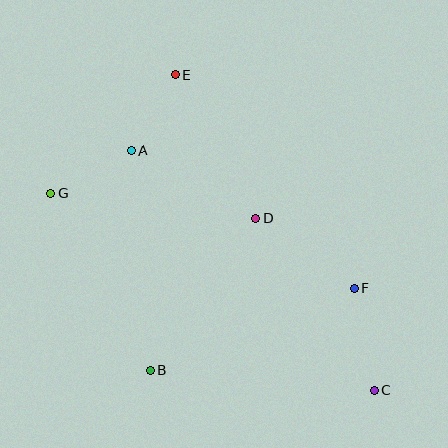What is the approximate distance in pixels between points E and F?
The distance between E and F is approximately 279 pixels.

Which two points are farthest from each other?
Points C and G are farthest from each other.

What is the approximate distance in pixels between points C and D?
The distance between C and D is approximately 209 pixels.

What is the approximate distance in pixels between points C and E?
The distance between C and E is approximately 373 pixels.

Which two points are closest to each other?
Points A and E are closest to each other.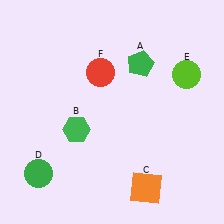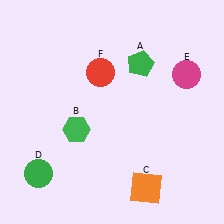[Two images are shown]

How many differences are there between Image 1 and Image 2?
There is 1 difference between the two images.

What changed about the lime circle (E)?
In Image 1, E is lime. In Image 2, it changed to magenta.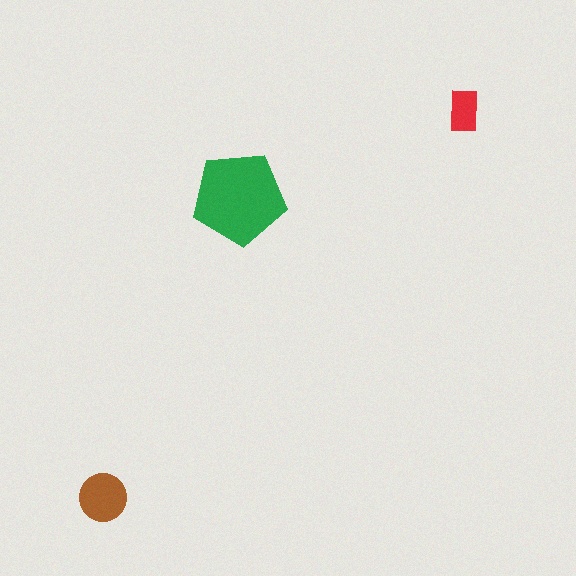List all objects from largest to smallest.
The green pentagon, the brown circle, the red rectangle.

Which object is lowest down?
The brown circle is bottommost.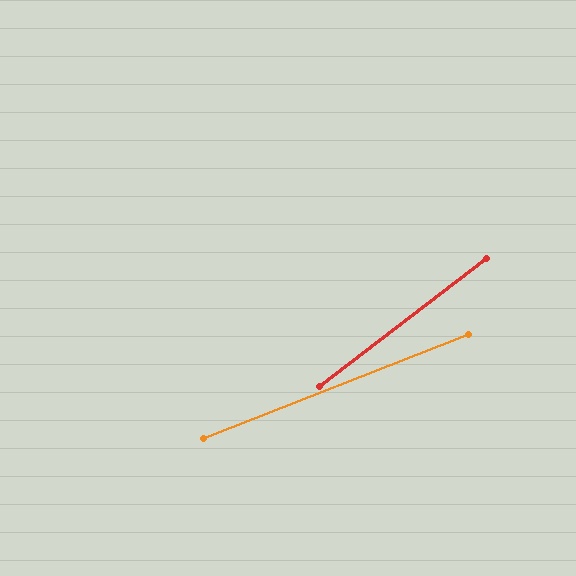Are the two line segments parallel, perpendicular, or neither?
Neither parallel nor perpendicular — they differ by about 16°.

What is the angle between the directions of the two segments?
Approximately 16 degrees.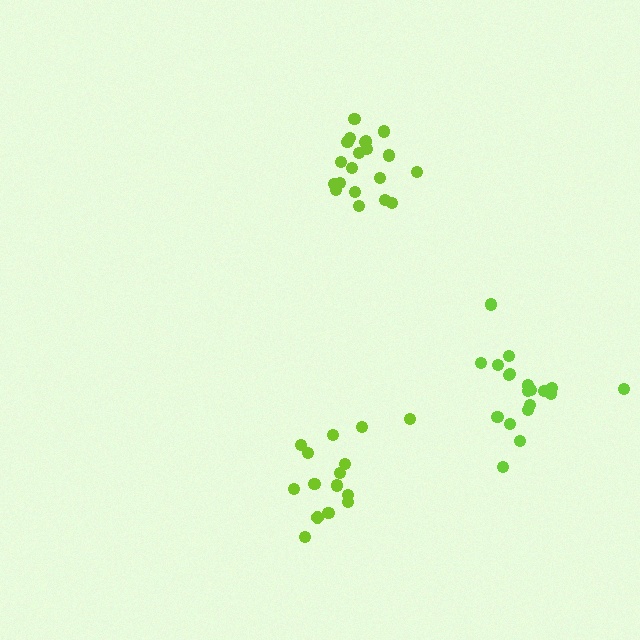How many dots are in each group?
Group 1: 20 dots, Group 2: 16 dots, Group 3: 19 dots (55 total).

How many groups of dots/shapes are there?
There are 3 groups.